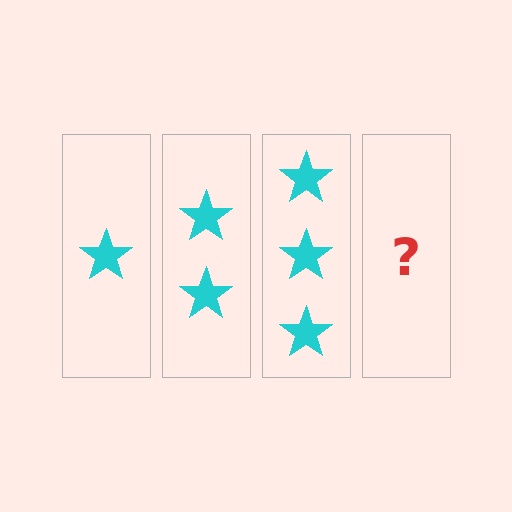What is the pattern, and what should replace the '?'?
The pattern is that each step adds one more star. The '?' should be 4 stars.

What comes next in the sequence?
The next element should be 4 stars.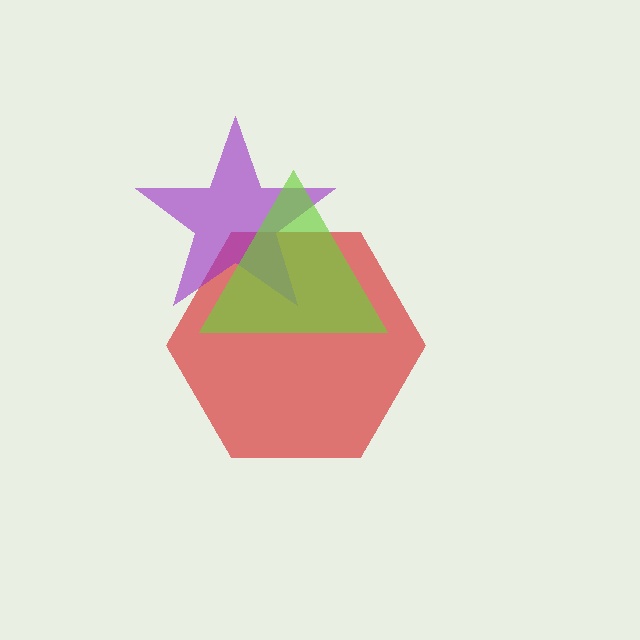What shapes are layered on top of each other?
The layered shapes are: a red hexagon, a purple star, a lime triangle.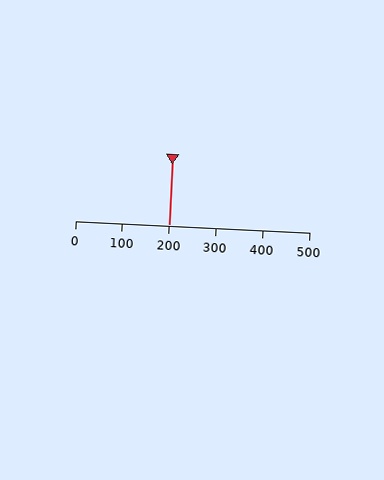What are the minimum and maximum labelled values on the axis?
The axis runs from 0 to 500.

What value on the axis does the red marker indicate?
The marker indicates approximately 200.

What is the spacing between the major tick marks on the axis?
The major ticks are spaced 100 apart.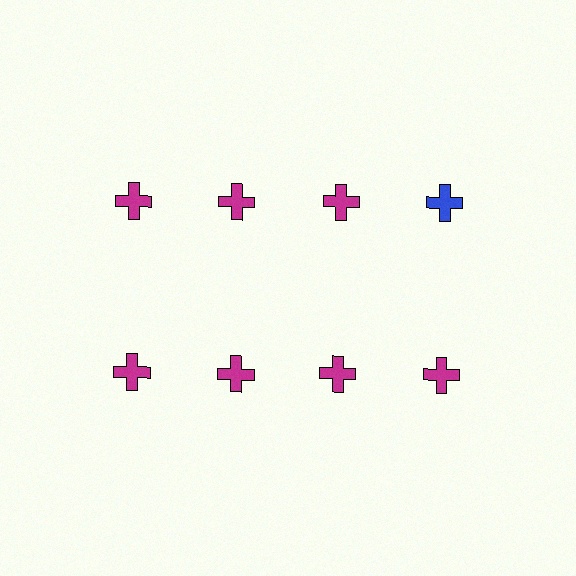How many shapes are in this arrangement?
There are 8 shapes arranged in a grid pattern.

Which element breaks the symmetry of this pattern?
The blue cross in the top row, second from right column breaks the symmetry. All other shapes are magenta crosses.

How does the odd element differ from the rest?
It has a different color: blue instead of magenta.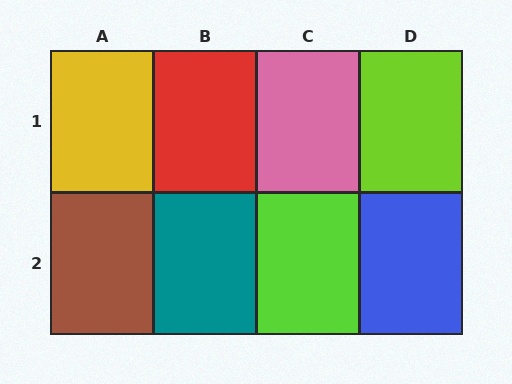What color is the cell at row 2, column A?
Brown.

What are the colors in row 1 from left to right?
Yellow, red, pink, lime.